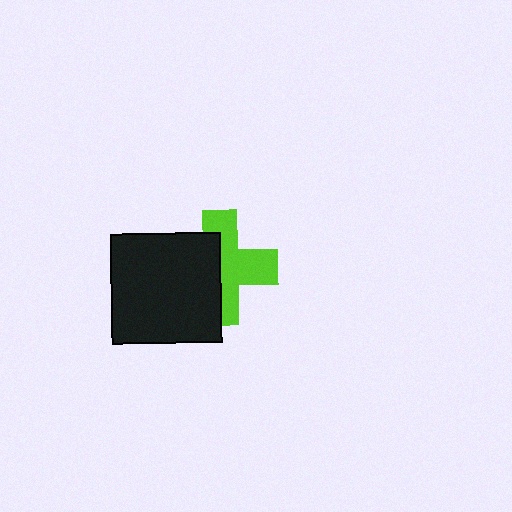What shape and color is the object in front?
The object in front is a black square.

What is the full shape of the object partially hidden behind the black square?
The partially hidden object is a lime cross.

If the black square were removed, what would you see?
You would see the complete lime cross.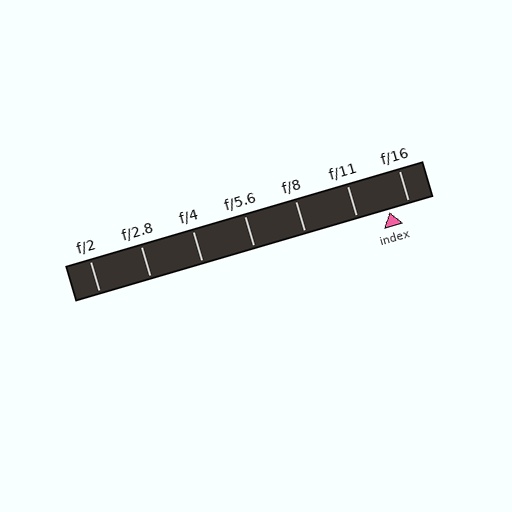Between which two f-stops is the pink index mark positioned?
The index mark is between f/11 and f/16.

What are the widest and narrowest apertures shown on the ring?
The widest aperture shown is f/2 and the narrowest is f/16.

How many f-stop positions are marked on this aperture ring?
There are 7 f-stop positions marked.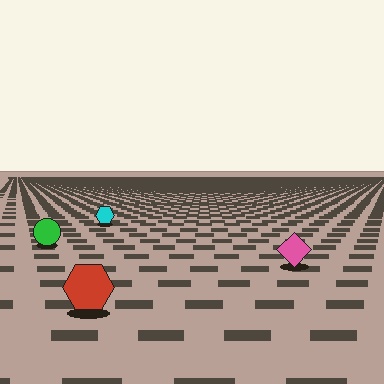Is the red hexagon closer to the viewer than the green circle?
Yes. The red hexagon is closer — you can tell from the texture gradient: the ground texture is coarser near it.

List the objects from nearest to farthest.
From nearest to farthest: the red hexagon, the pink diamond, the green circle, the cyan hexagon.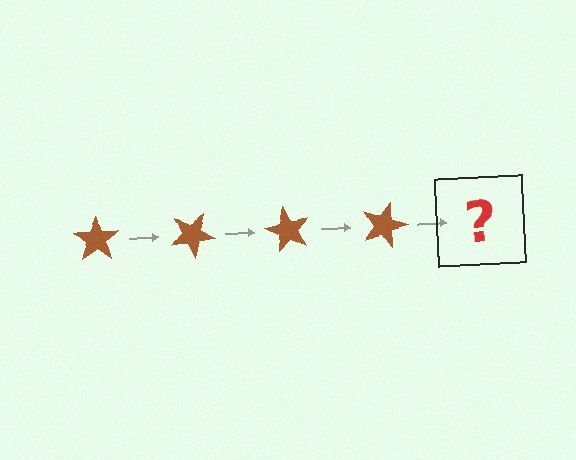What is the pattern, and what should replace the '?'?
The pattern is that the star rotates 30 degrees each step. The '?' should be a brown star rotated 120 degrees.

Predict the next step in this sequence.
The next step is a brown star rotated 120 degrees.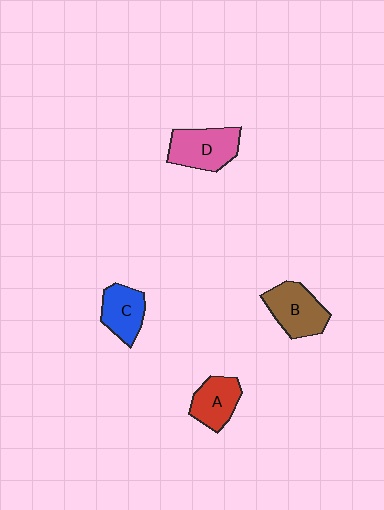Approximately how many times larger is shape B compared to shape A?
Approximately 1.2 times.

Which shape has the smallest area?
Shape C (blue).